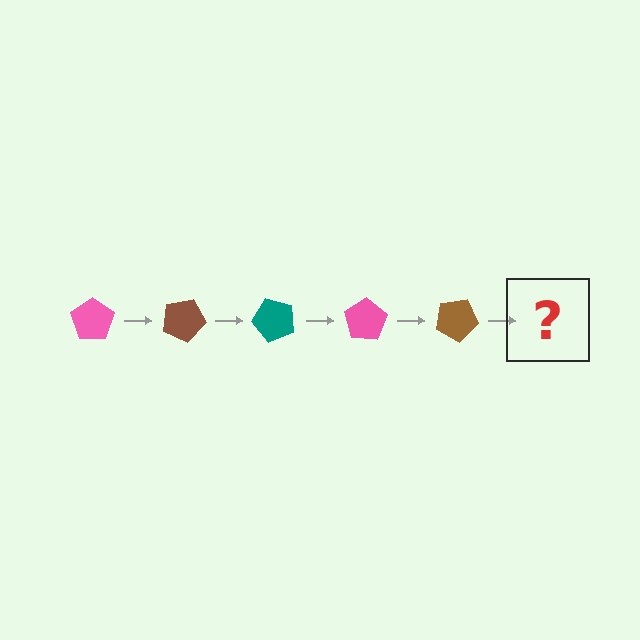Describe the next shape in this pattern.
It should be a teal pentagon, rotated 125 degrees from the start.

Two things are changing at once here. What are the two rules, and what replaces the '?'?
The two rules are that it rotates 25 degrees each step and the color cycles through pink, brown, and teal. The '?' should be a teal pentagon, rotated 125 degrees from the start.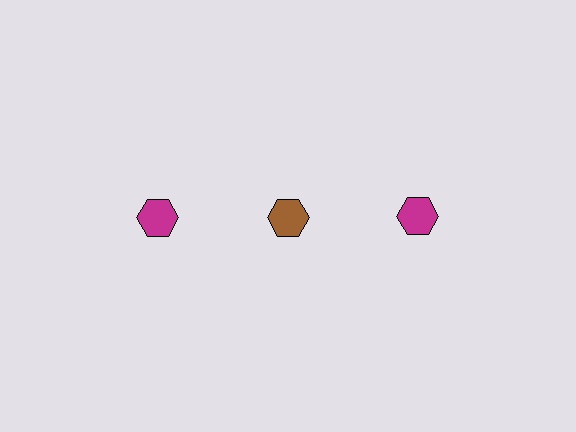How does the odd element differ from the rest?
It has a different color: brown instead of magenta.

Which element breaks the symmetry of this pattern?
The brown hexagon in the top row, second from left column breaks the symmetry. All other shapes are magenta hexagons.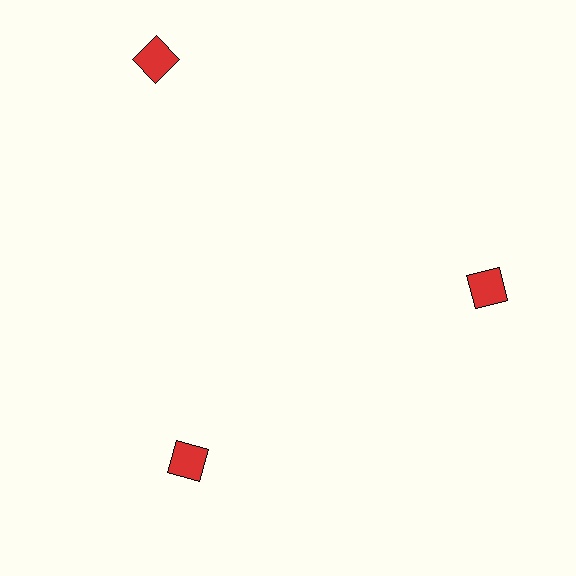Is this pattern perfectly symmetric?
No. The 3 red squares are arranged in a ring, but one element near the 11 o'clock position is pushed outward from the center, breaking the 3-fold rotational symmetry.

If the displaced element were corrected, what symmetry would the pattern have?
It would have 3-fold rotational symmetry — the pattern would map onto itself every 120 degrees.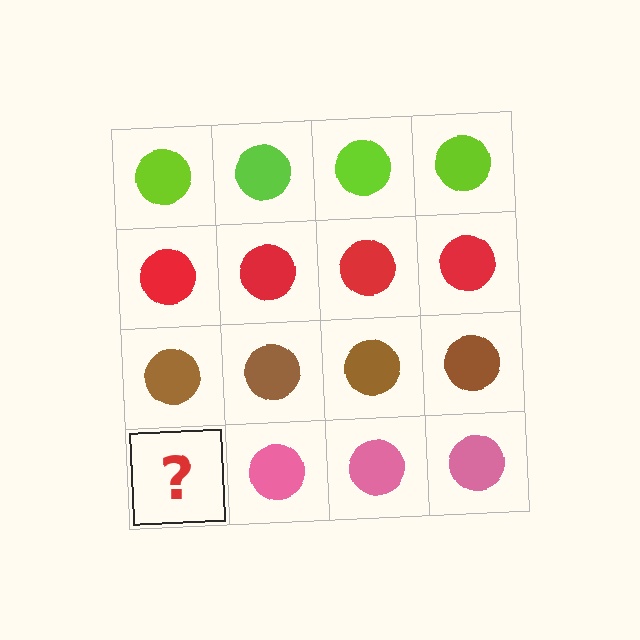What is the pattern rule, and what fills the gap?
The rule is that each row has a consistent color. The gap should be filled with a pink circle.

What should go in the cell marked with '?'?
The missing cell should contain a pink circle.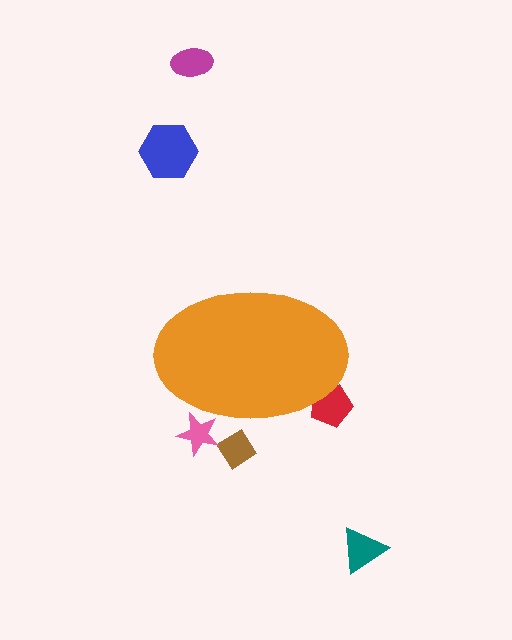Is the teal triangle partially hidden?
No, the teal triangle is fully visible.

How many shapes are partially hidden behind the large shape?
3 shapes are partially hidden.